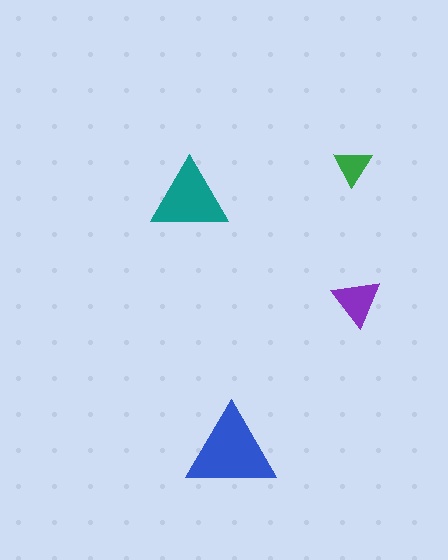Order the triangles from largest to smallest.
the blue one, the teal one, the purple one, the green one.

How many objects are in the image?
There are 4 objects in the image.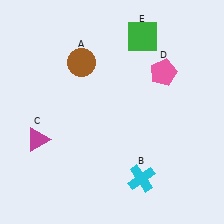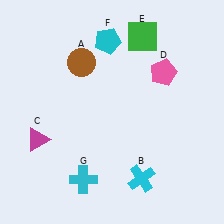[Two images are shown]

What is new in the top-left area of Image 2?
A cyan pentagon (F) was added in the top-left area of Image 2.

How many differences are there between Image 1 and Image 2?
There are 2 differences between the two images.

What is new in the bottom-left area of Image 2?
A cyan cross (G) was added in the bottom-left area of Image 2.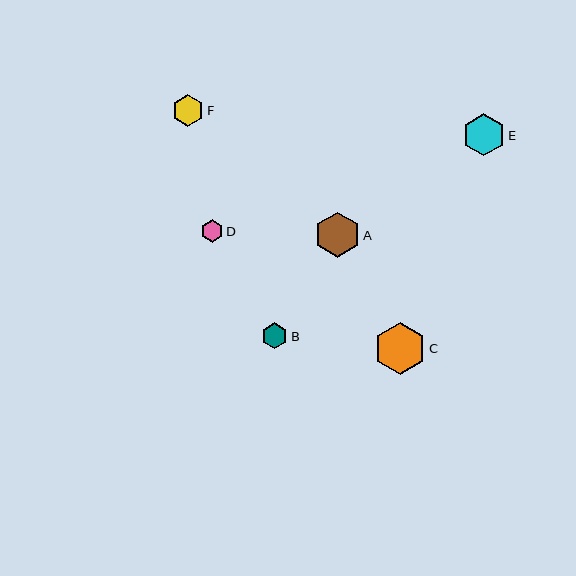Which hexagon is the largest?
Hexagon C is the largest with a size of approximately 52 pixels.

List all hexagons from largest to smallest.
From largest to smallest: C, A, E, F, B, D.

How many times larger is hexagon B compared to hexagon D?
Hexagon B is approximately 1.2 times the size of hexagon D.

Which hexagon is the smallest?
Hexagon D is the smallest with a size of approximately 22 pixels.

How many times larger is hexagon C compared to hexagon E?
Hexagon C is approximately 1.2 times the size of hexagon E.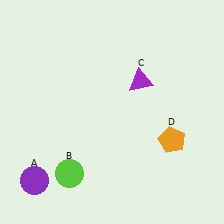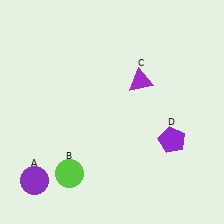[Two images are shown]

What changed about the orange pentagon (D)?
In Image 1, D is orange. In Image 2, it changed to purple.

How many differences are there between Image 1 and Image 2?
There is 1 difference between the two images.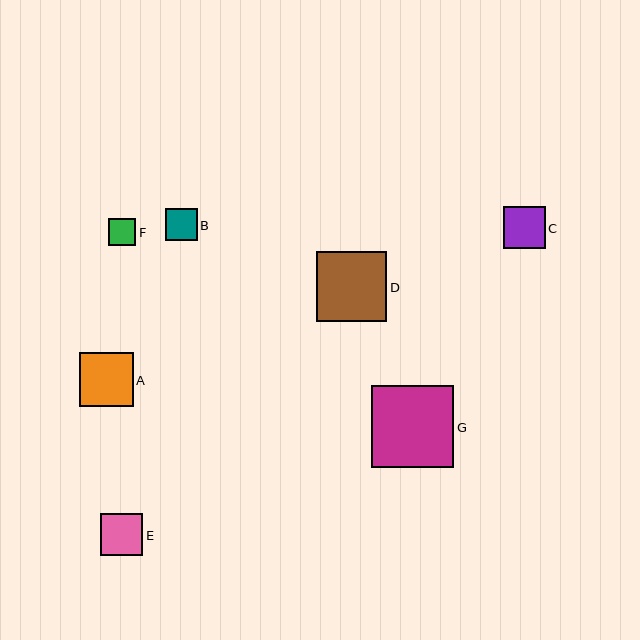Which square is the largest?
Square G is the largest with a size of approximately 82 pixels.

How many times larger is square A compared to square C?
Square A is approximately 1.3 times the size of square C.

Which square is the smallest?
Square F is the smallest with a size of approximately 27 pixels.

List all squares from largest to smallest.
From largest to smallest: G, D, A, C, E, B, F.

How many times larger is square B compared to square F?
Square B is approximately 1.2 times the size of square F.